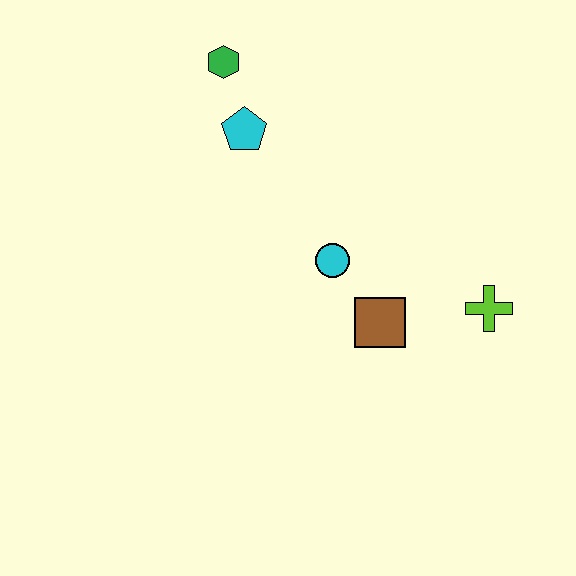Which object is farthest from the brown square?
The green hexagon is farthest from the brown square.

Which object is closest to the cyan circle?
The brown square is closest to the cyan circle.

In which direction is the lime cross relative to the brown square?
The lime cross is to the right of the brown square.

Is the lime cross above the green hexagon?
No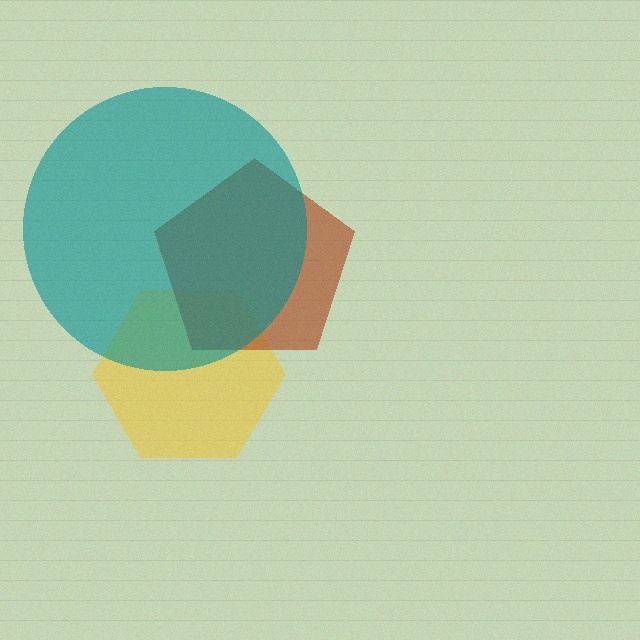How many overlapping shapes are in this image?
There are 3 overlapping shapes in the image.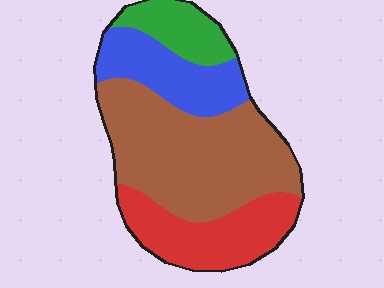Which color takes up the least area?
Green, at roughly 10%.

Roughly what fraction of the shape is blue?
Blue takes up about one fifth (1/5) of the shape.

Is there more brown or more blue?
Brown.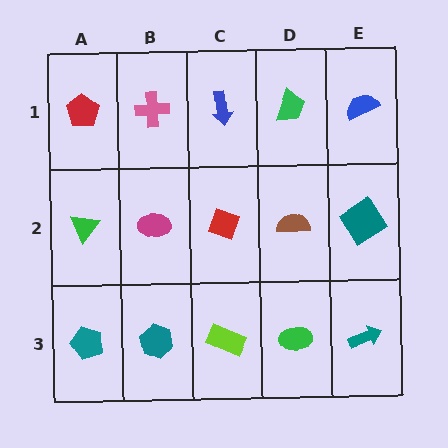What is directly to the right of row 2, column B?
A red diamond.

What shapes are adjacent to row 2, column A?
A red pentagon (row 1, column A), a teal pentagon (row 3, column A), a magenta ellipse (row 2, column B).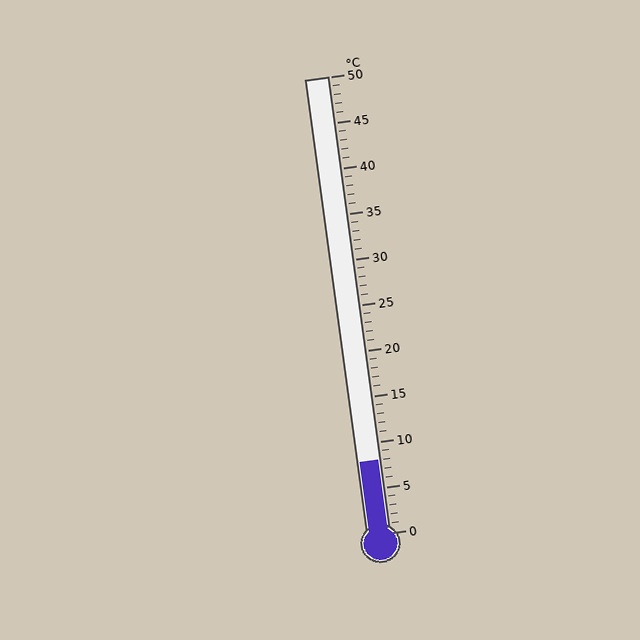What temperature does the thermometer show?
The thermometer shows approximately 8°C.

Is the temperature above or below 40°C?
The temperature is below 40°C.